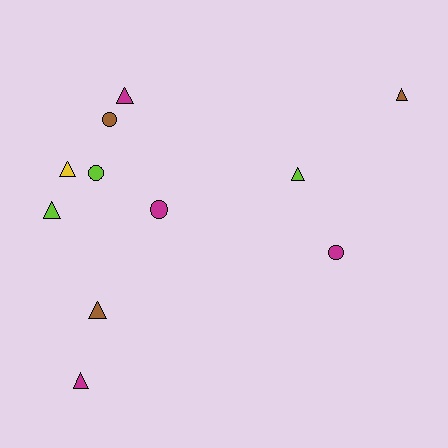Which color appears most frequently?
Magenta, with 4 objects.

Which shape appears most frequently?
Triangle, with 7 objects.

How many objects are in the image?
There are 11 objects.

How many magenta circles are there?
There are 2 magenta circles.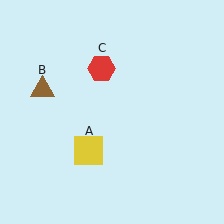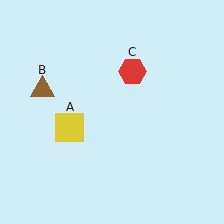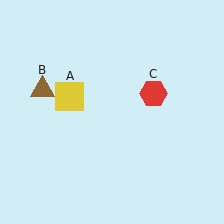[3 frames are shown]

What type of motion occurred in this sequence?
The yellow square (object A), red hexagon (object C) rotated clockwise around the center of the scene.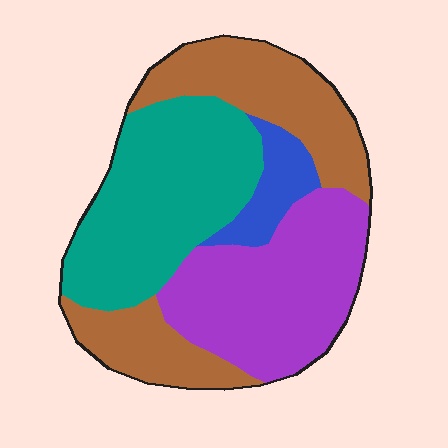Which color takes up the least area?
Blue, at roughly 5%.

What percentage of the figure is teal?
Teal takes up between a sixth and a third of the figure.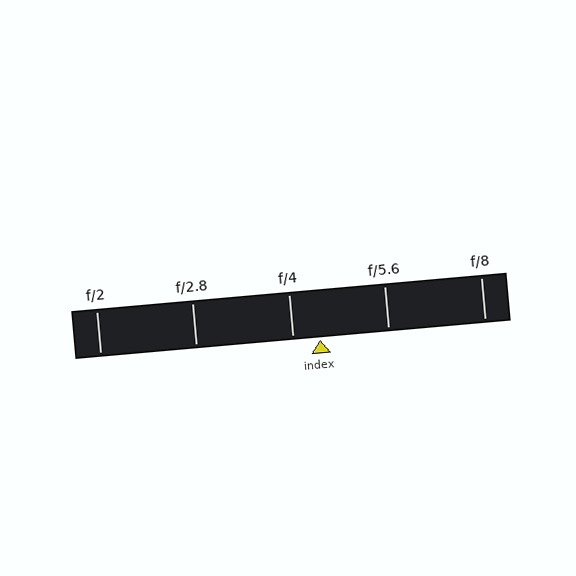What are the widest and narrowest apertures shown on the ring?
The widest aperture shown is f/2 and the narrowest is f/8.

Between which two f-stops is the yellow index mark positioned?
The index mark is between f/4 and f/5.6.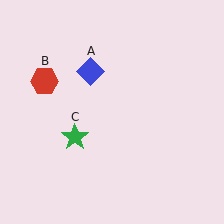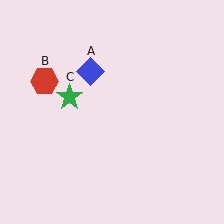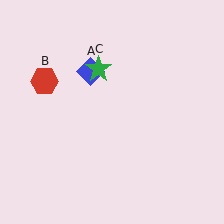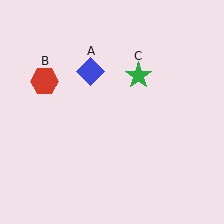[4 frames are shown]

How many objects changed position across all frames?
1 object changed position: green star (object C).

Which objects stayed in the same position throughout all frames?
Blue diamond (object A) and red hexagon (object B) remained stationary.